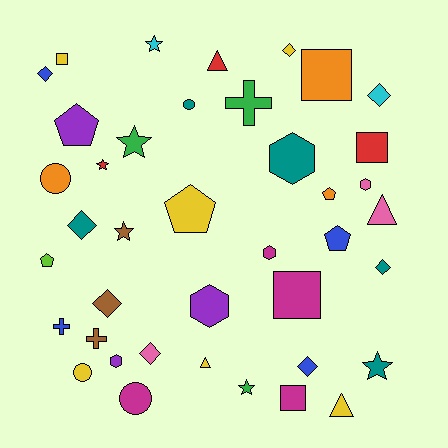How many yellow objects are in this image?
There are 6 yellow objects.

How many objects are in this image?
There are 40 objects.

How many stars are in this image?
There are 6 stars.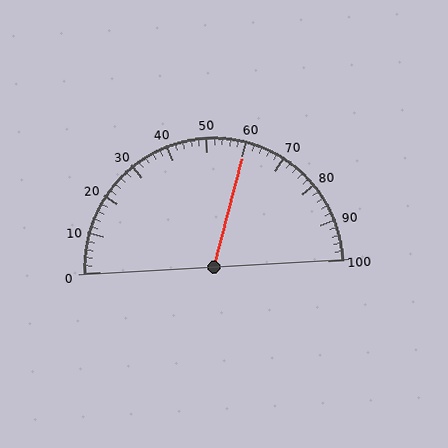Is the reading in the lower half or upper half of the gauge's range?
The reading is in the upper half of the range (0 to 100).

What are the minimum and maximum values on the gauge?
The gauge ranges from 0 to 100.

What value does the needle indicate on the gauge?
The needle indicates approximately 60.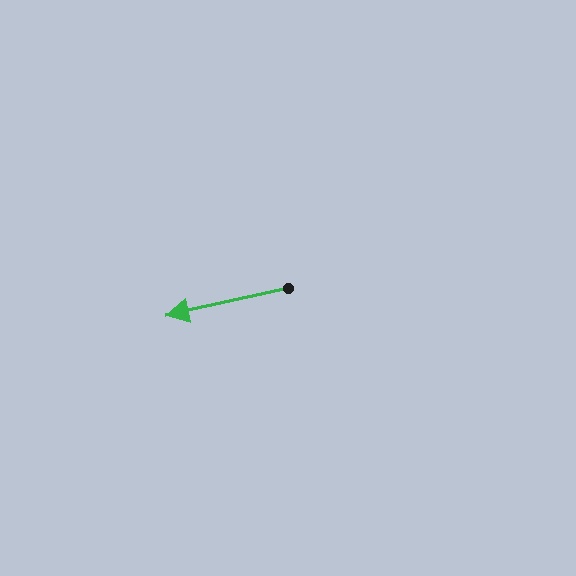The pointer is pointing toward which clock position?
Roughly 9 o'clock.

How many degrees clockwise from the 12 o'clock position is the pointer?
Approximately 257 degrees.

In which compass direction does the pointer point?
West.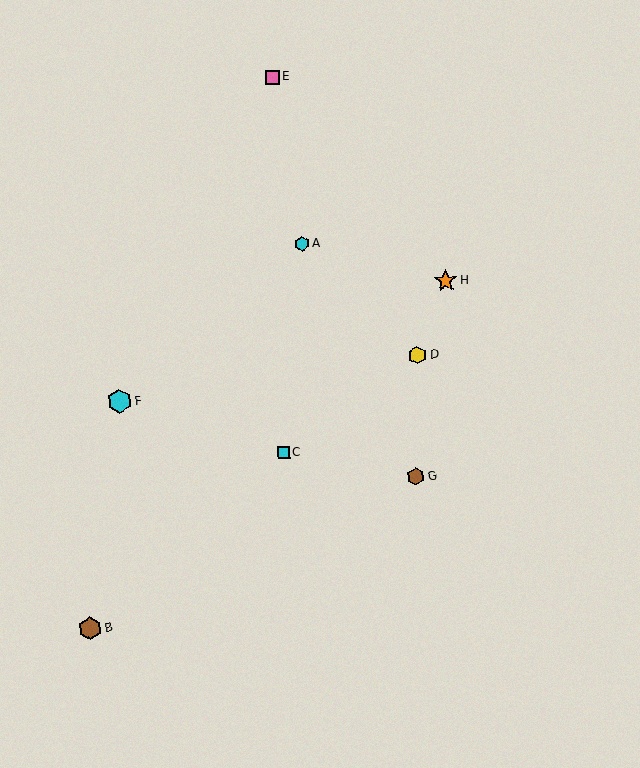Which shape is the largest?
The cyan hexagon (labeled F) is the largest.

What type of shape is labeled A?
Shape A is a cyan hexagon.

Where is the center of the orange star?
The center of the orange star is at (446, 281).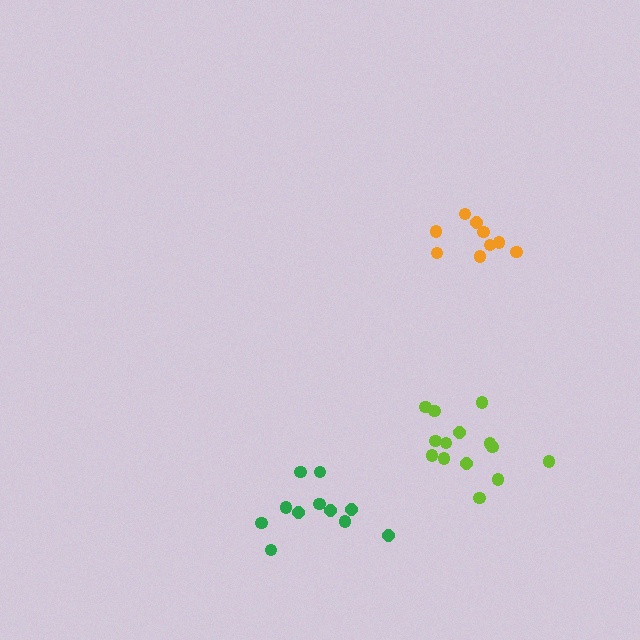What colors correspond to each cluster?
The clusters are colored: orange, lime, green.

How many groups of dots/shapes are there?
There are 3 groups.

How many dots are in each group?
Group 1: 9 dots, Group 2: 14 dots, Group 3: 11 dots (34 total).